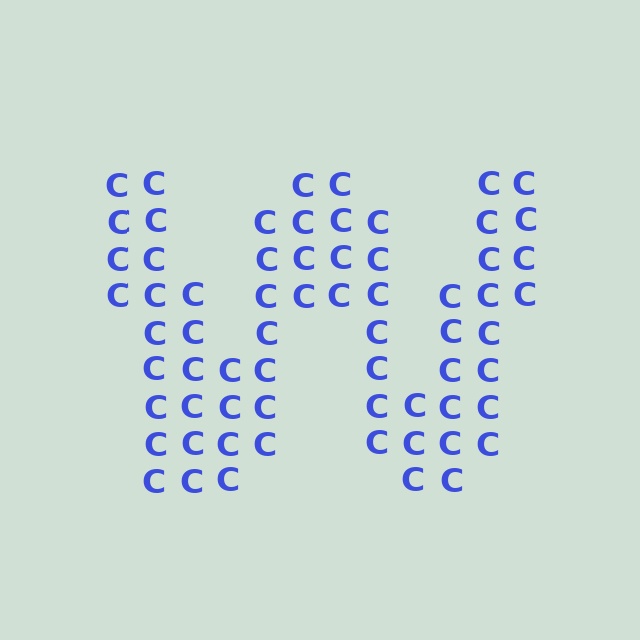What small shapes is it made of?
It is made of small letter C's.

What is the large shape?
The large shape is the letter W.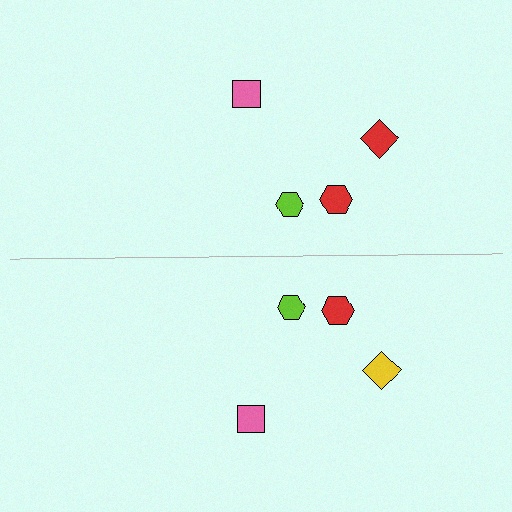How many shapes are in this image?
There are 8 shapes in this image.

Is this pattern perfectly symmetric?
No, the pattern is not perfectly symmetric. The yellow diamond on the bottom side breaks the symmetry — its mirror counterpart is red.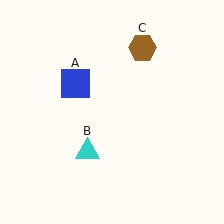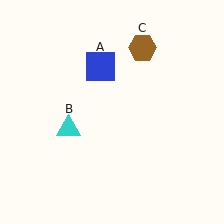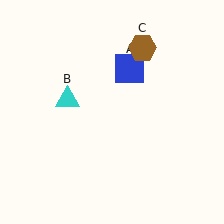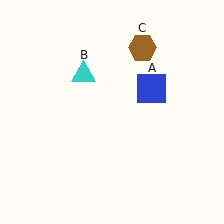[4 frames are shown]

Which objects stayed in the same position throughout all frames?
Brown hexagon (object C) remained stationary.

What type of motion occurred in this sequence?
The blue square (object A), cyan triangle (object B) rotated clockwise around the center of the scene.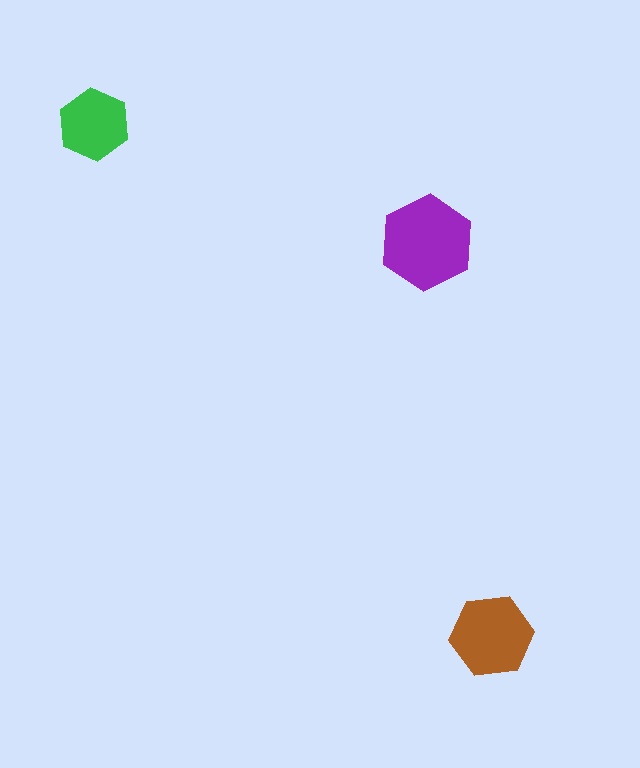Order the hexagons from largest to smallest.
the purple one, the brown one, the green one.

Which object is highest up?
The green hexagon is topmost.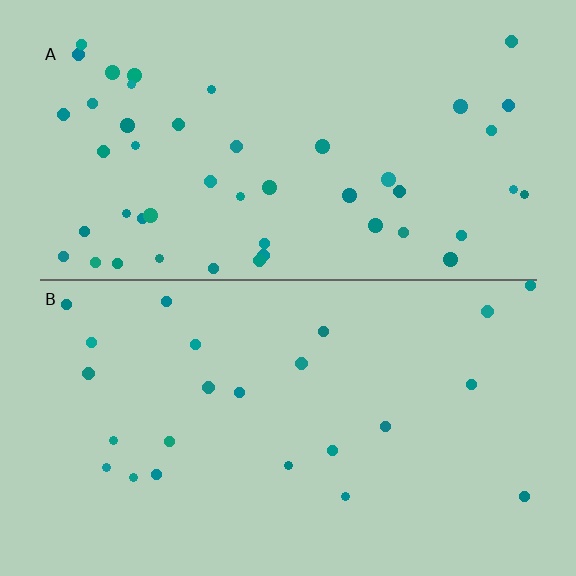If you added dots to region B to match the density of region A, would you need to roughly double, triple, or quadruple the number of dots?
Approximately double.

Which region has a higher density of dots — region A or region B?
A (the top).